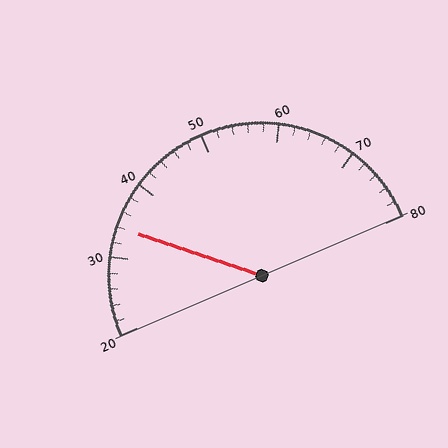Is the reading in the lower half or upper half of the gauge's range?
The reading is in the lower half of the range (20 to 80).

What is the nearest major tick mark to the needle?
The nearest major tick mark is 30.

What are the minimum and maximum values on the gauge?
The gauge ranges from 20 to 80.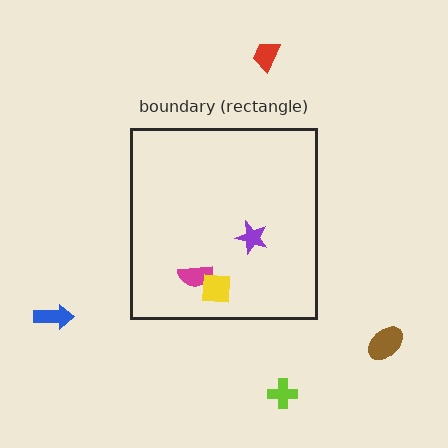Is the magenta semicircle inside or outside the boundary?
Inside.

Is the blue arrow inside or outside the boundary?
Outside.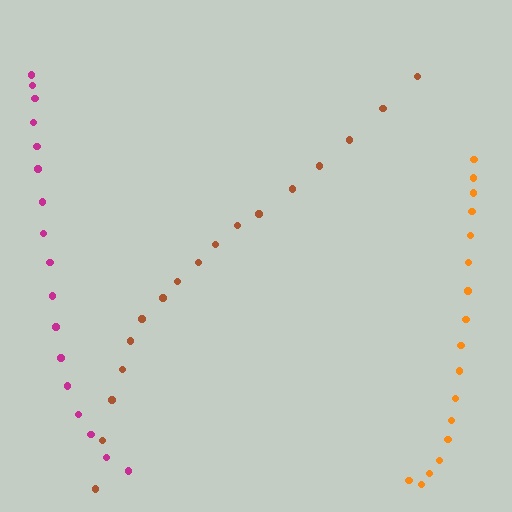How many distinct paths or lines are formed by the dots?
There are 3 distinct paths.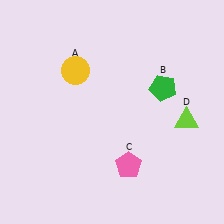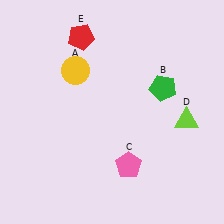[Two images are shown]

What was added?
A red pentagon (E) was added in Image 2.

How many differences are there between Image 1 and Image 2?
There is 1 difference between the two images.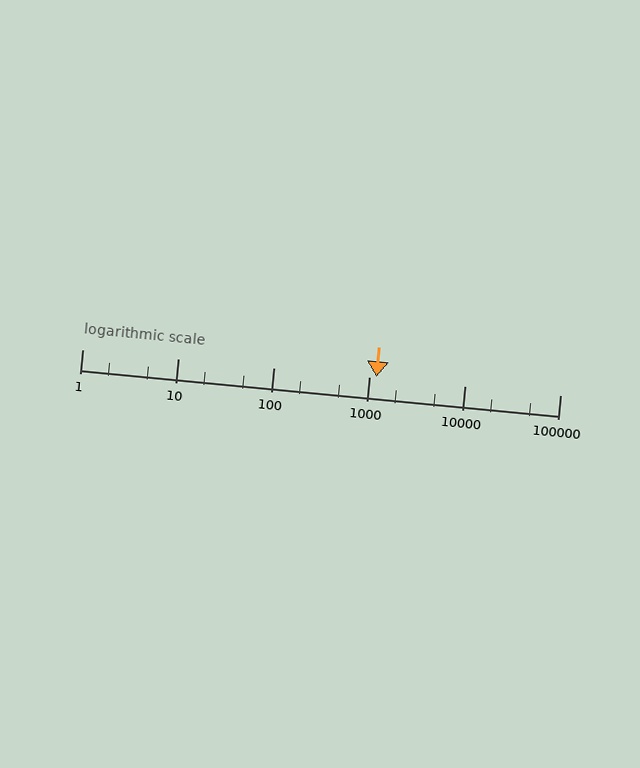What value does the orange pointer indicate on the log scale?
The pointer indicates approximately 1200.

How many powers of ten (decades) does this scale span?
The scale spans 5 decades, from 1 to 100000.